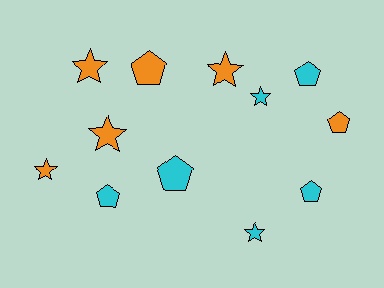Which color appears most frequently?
Orange, with 6 objects.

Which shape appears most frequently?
Pentagon, with 6 objects.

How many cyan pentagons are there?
There are 4 cyan pentagons.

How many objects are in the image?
There are 12 objects.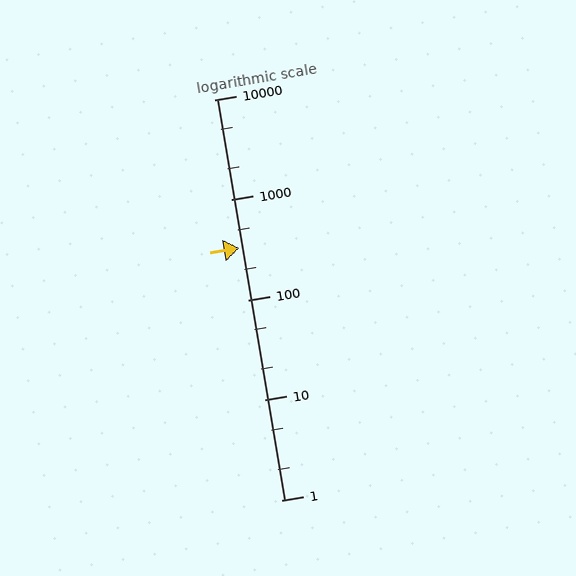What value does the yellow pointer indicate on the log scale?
The pointer indicates approximately 330.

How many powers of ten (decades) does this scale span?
The scale spans 4 decades, from 1 to 10000.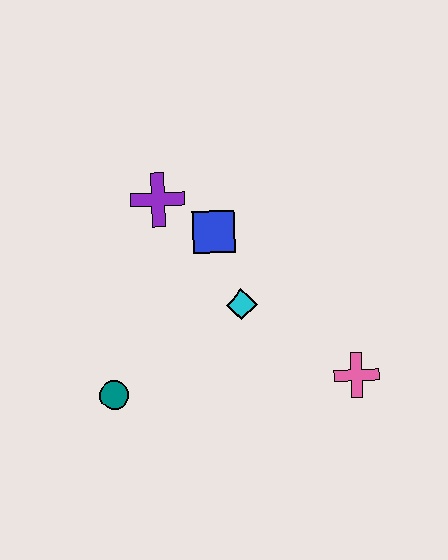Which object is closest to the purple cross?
The blue square is closest to the purple cross.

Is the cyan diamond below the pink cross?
No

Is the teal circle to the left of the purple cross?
Yes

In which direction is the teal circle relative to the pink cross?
The teal circle is to the left of the pink cross.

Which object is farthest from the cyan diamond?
The teal circle is farthest from the cyan diamond.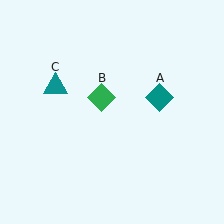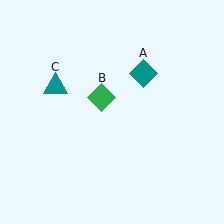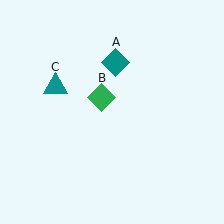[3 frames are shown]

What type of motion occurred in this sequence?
The teal diamond (object A) rotated counterclockwise around the center of the scene.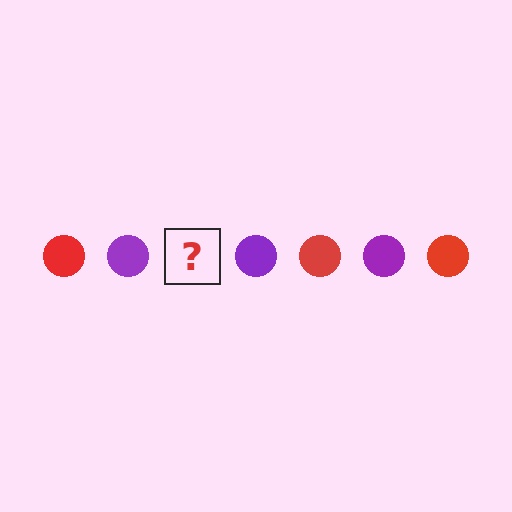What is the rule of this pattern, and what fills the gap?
The rule is that the pattern cycles through red, purple circles. The gap should be filled with a red circle.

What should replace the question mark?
The question mark should be replaced with a red circle.